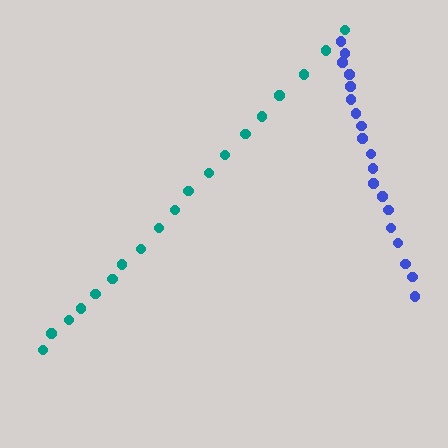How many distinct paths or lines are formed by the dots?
There are 2 distinct paths.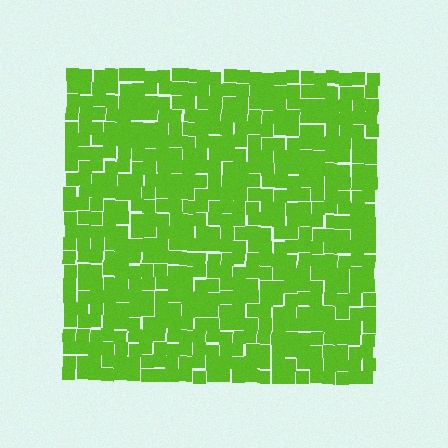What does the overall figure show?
The overall figure shows a square.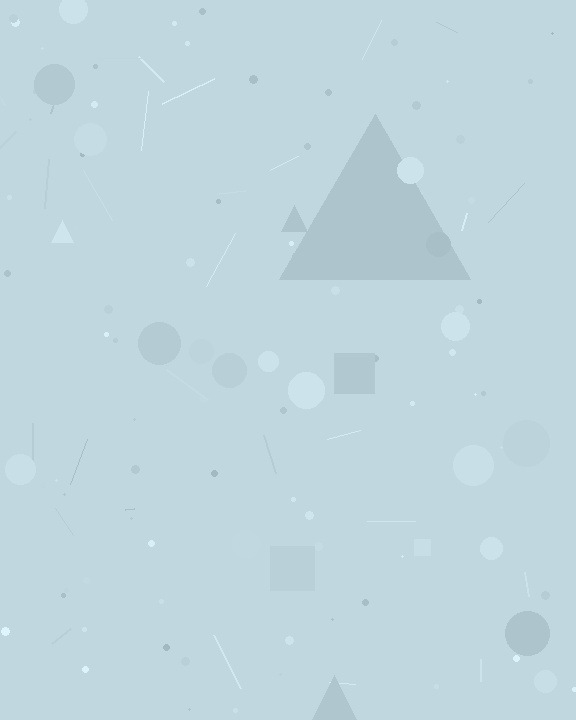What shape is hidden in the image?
A triangle is hidden in the image.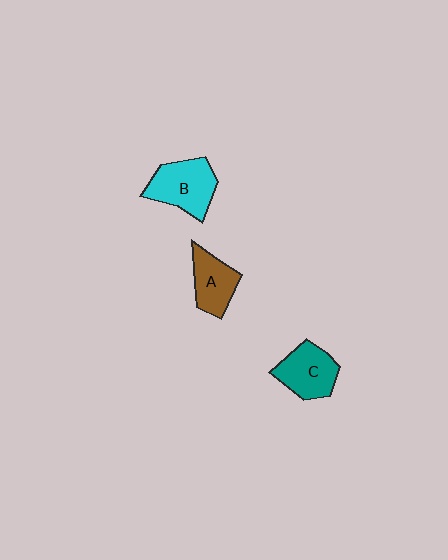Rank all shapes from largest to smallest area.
From largest to smallest: B (cyan), C (teal), A (brown).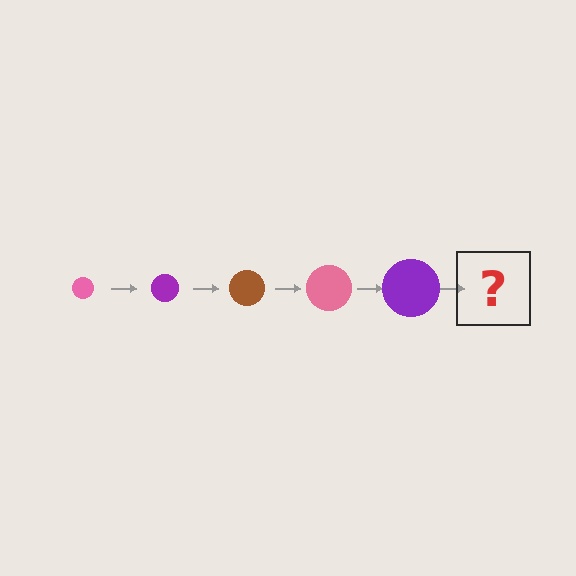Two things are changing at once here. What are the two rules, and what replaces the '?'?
The two rules are that the circle grows larger each step and the color cycles through pink, purple, and brown. The '?' should be a brown circle, larger than the previous one.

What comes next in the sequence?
The next element should be a brown circle, larger than the previous one.